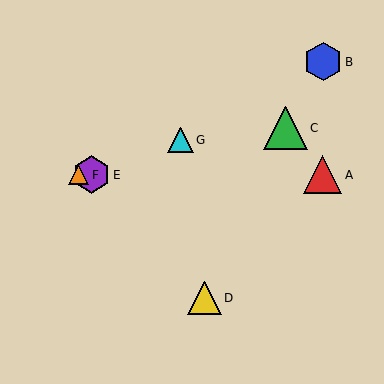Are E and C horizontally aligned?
No, E is at y≈175 and C is at y≈128.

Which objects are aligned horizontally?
Objects A, E, F are aligned horizontally.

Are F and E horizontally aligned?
Yes, both are at y≈175.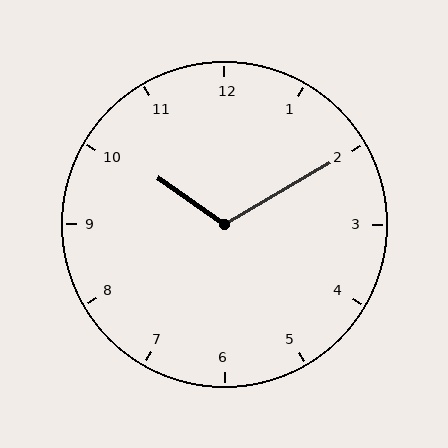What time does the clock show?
10:10.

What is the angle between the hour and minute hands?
Approximately 115 degrees.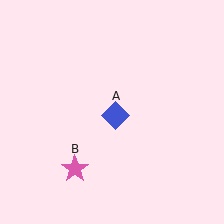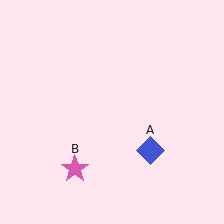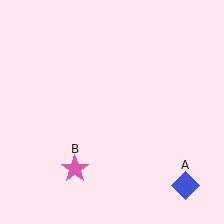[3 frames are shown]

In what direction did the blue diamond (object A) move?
The blue diamond (object A) moved down and to the right.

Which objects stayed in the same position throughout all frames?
Pink star (object B) remained stationary.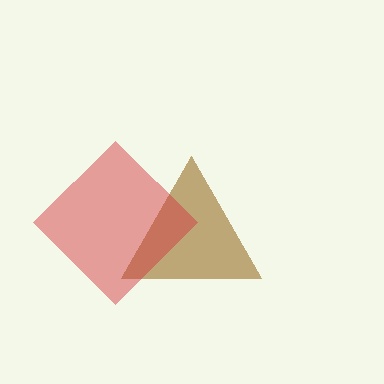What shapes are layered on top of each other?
The layered shapes are: a brown triangle, a red diamond.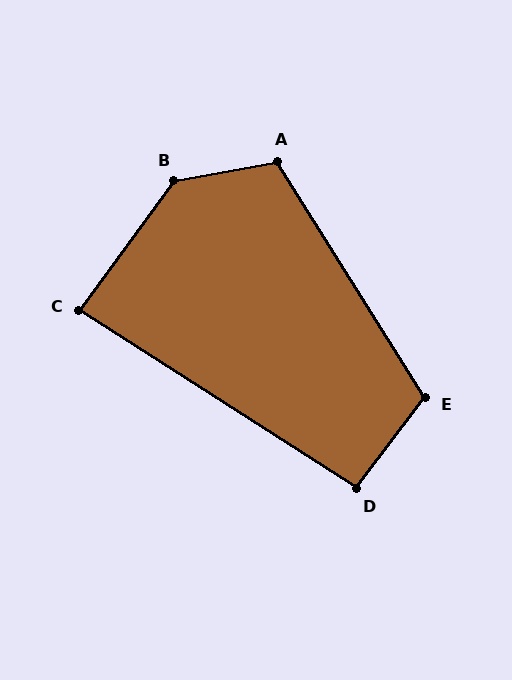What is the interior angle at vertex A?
Approximately 112 degrees (obtuse).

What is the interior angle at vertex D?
Approximately 95 degrees (approximately right).